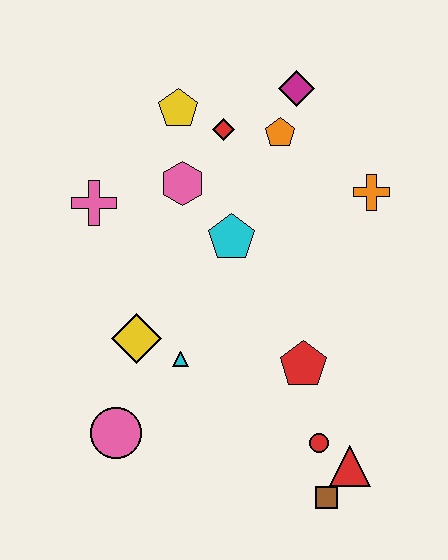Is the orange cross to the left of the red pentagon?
No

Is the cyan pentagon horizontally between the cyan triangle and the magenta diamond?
Yes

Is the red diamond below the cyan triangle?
No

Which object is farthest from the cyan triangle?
The magenta diamond is farthest from the cyan triangle.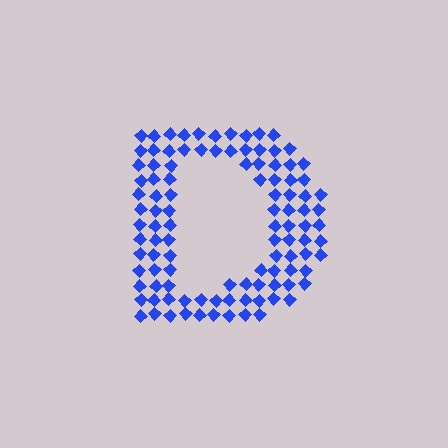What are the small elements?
The small elements are diamonds.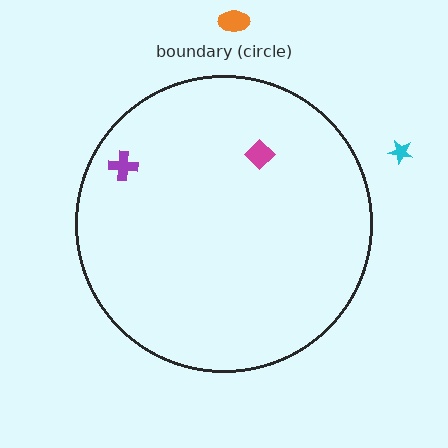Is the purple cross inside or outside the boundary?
Inside.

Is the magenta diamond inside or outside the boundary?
Inside.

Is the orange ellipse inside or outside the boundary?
Outside.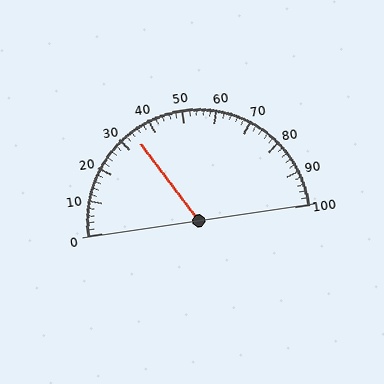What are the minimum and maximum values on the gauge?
The gauge ranges from 0 to 100.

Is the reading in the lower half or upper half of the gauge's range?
The reading is in the lower half of the range (0 to 100).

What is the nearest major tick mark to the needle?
The nearest major tick mark is 30.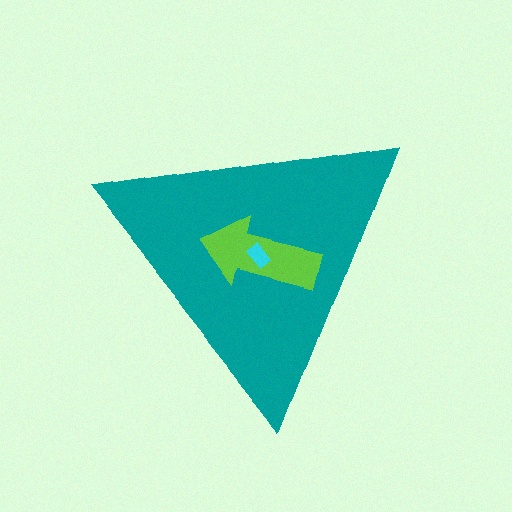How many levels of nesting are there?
3.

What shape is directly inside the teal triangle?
The lime arrow.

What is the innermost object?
The cyan rectangle.